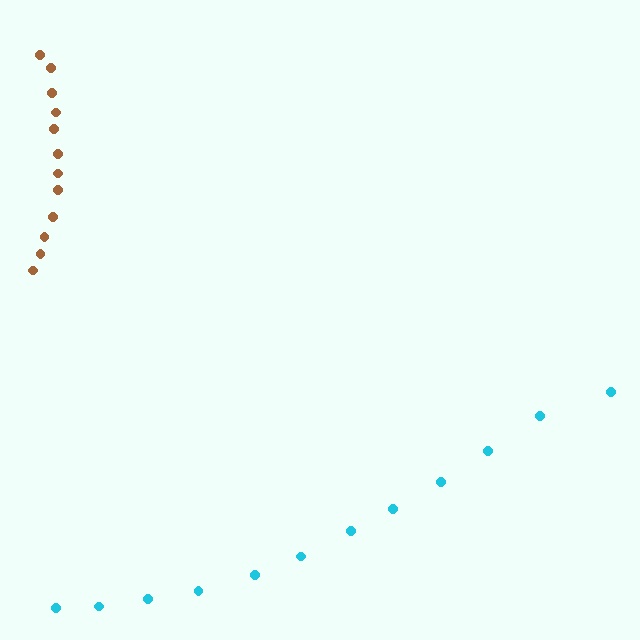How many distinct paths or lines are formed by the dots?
There are 2 distinct paths.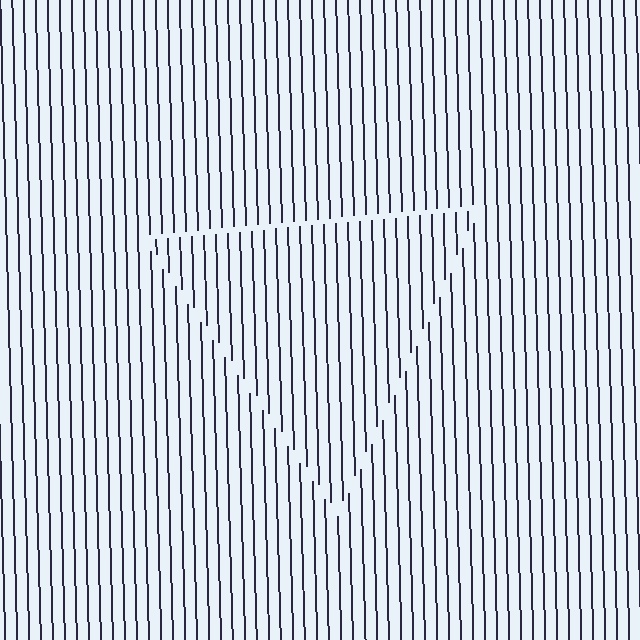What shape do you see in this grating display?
An illusory triangle. The interior of the shape contains the same grating, shifted by half a period — the contour is defined by the phase discontinuity where line-ends from the inner and outer gratings abut.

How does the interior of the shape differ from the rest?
The interior of the shape contains the same grating, shifted by half a period — the contour is defined by the phase discontinuity where line-ends from the inner and outer gratings abut.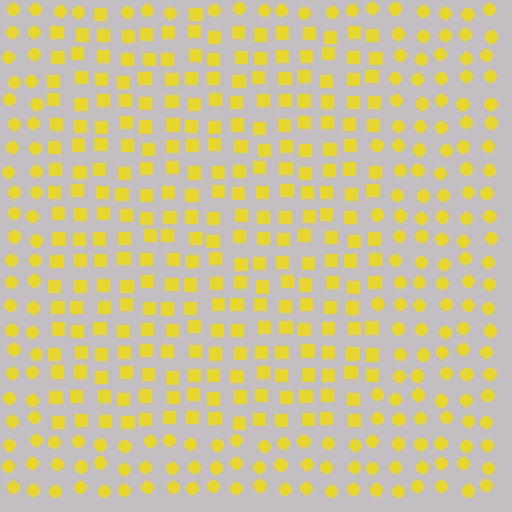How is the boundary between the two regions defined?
The boundary is defined by a change in element shape: squares inside vs. circles outside. All elements share the same color and spacing.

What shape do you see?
I see a rectangle.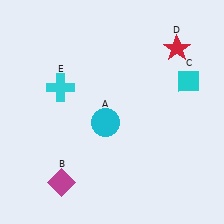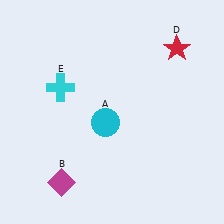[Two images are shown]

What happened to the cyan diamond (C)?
The cyan diamond (C) was removed in Image 2. It was in the top-right area of Image 1.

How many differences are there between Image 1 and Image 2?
There is 1 difference between the two images.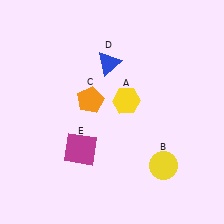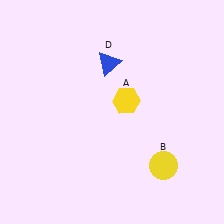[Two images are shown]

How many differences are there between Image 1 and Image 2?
There are 2 differences between the two images.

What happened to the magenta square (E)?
The magenta square (E) was removed in Image 2. It was in the bottom-left area of Image 1.